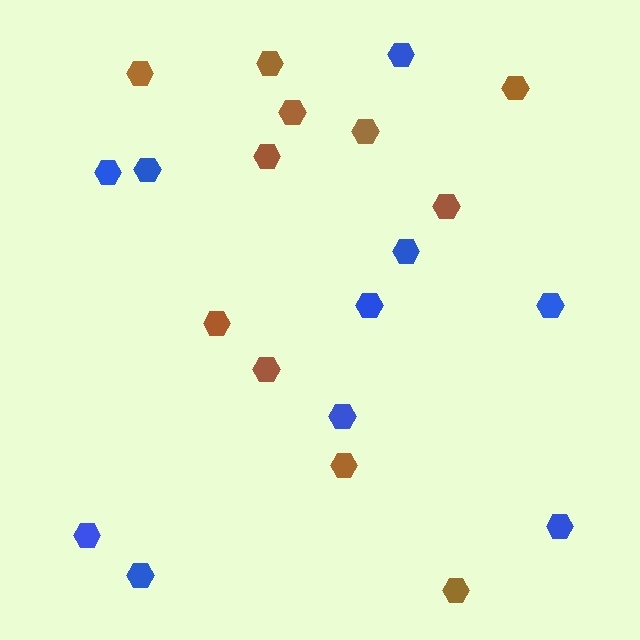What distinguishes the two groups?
There are 2 groups: one group of brown hexagons (11) and one group of blue hexagons (10).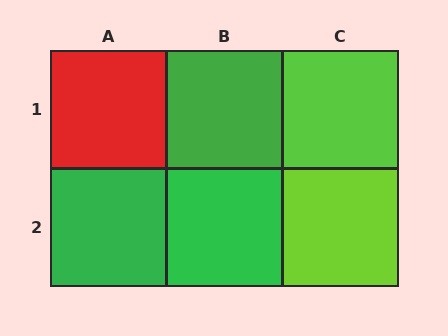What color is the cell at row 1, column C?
Lime.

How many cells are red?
1 cell is red.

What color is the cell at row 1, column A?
Red.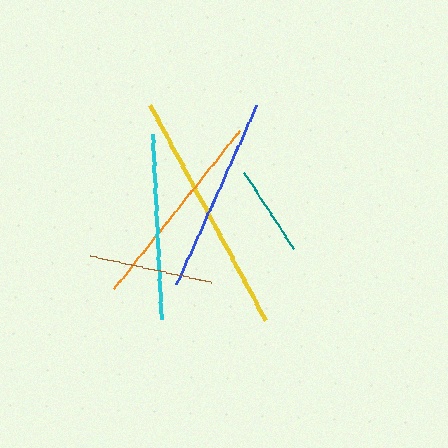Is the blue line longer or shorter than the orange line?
The orange line is longer than the blue line.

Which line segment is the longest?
The yellow line is the longest at approximately 244 pixels.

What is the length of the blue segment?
The blue segment is approximately 195 pixels long.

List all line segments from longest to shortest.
From longest to shortest: yellow, orange, blue, cyan, brown, teal.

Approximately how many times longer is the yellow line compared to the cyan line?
The yellow line is approximately 1.3 times the length of the cyan line.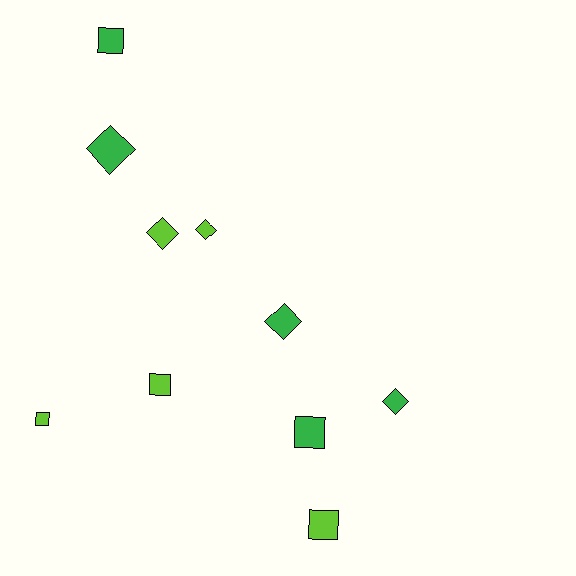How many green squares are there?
There are 2 green squares.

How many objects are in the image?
There are 10 objects.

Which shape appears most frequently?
Diamond, with 5 objects.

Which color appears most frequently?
Green, with 5 objects.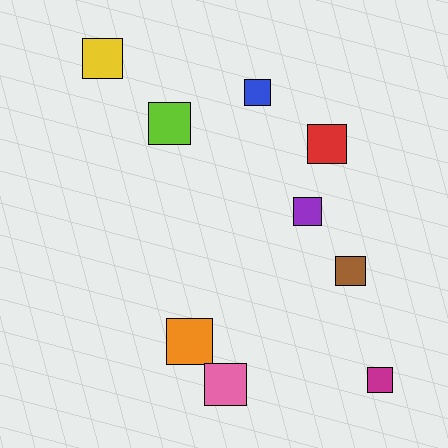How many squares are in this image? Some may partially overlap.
There are 9 squares.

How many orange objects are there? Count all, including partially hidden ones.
There is 1 orange object.